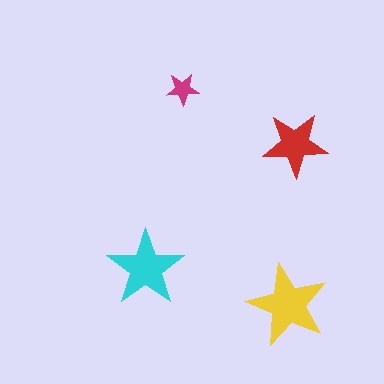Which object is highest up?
The magenta star is topmost.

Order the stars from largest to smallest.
the yellow one, the cyan one, the red one, the magenta one.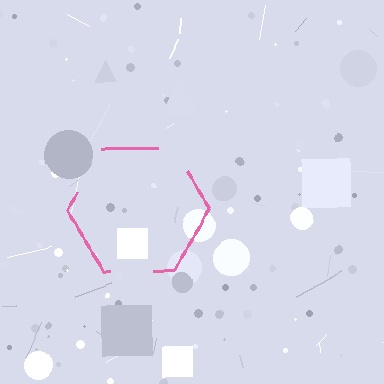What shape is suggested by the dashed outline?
The dashed outline suggests a hexagon.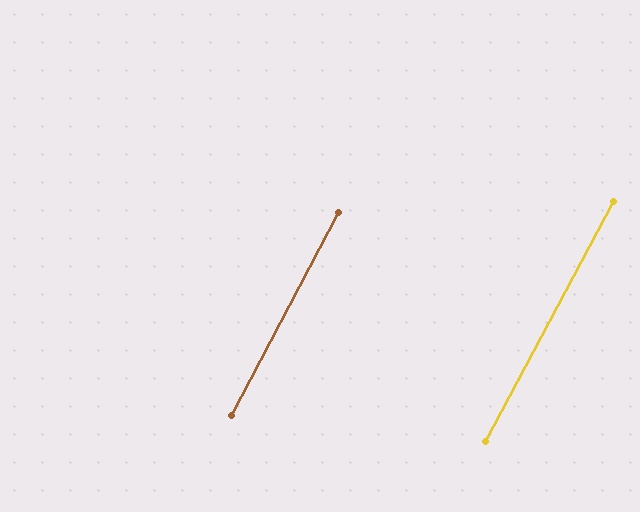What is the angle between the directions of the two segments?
Approximately 0 degrees.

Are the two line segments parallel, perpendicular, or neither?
Parallel — their directions differ by only 0.4°.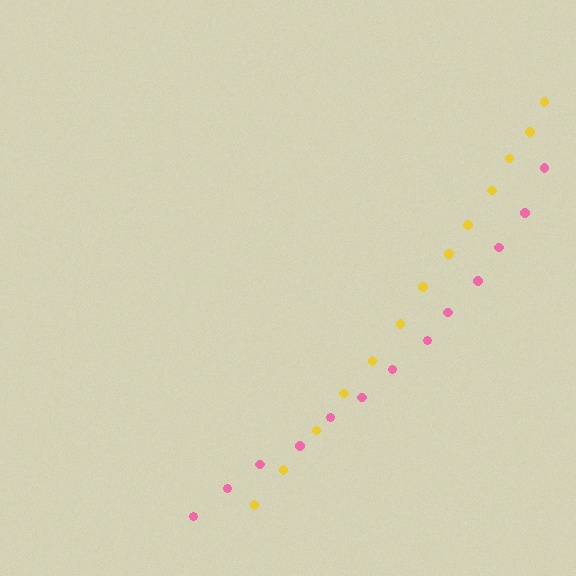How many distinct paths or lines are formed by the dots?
There are 2 distinct paths.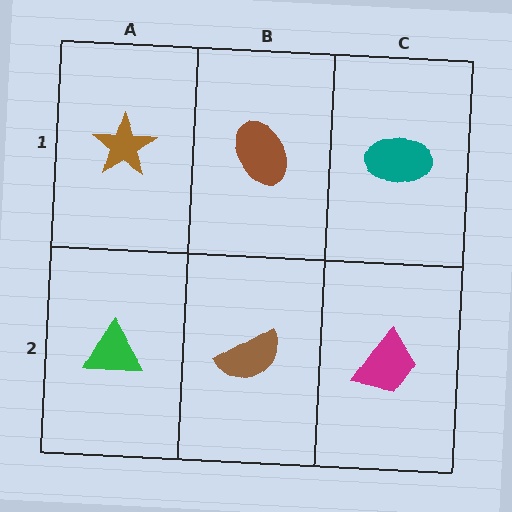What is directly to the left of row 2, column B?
A green triangle.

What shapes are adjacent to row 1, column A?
A green triangle (row 2, column A), a brown ellipse (row 1, column B).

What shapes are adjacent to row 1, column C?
A magenta trapezoid (row 2, column C), a brown ellipse (row 1, column B).